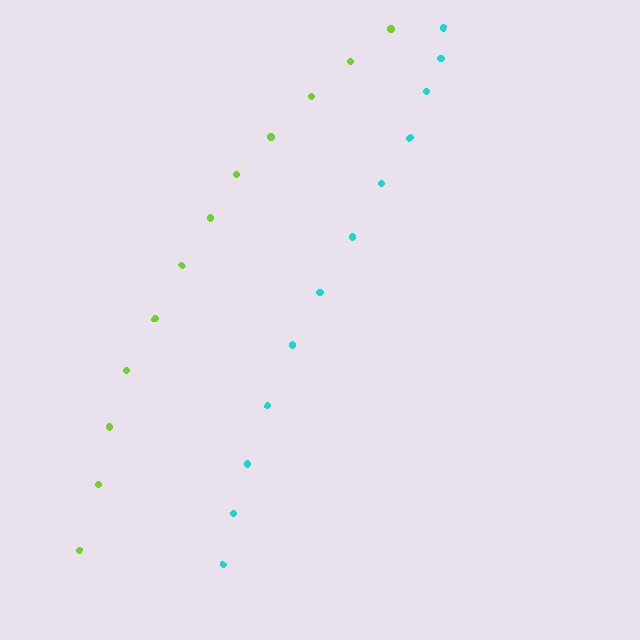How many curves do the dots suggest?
There are 2 distinct paths.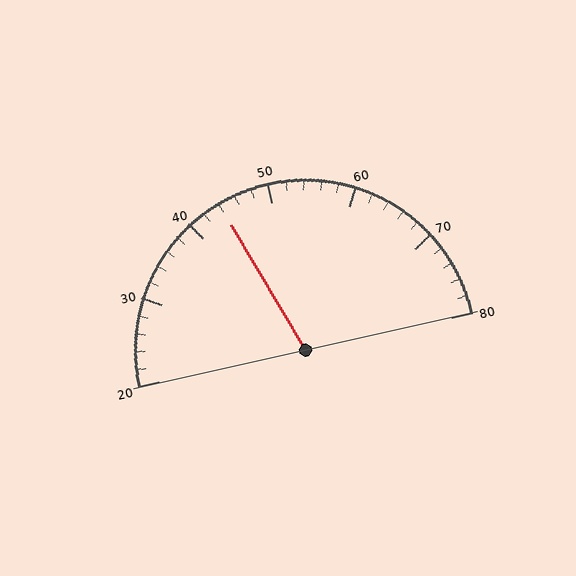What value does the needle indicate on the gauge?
The needle indicates approximately 44.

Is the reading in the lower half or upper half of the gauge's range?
The reading is in the lower half of the range (20 to 80).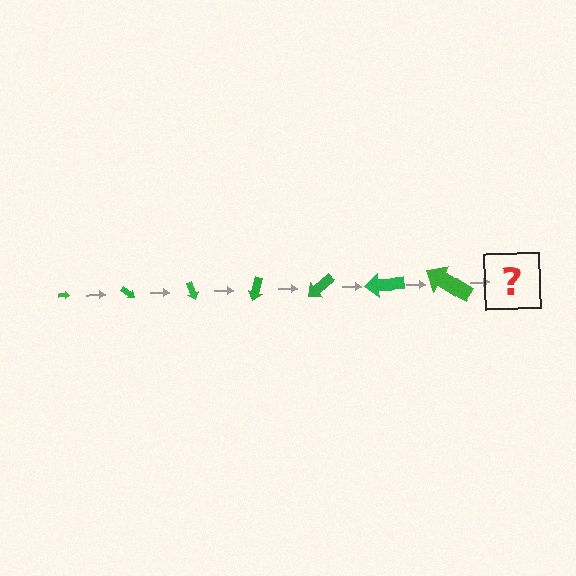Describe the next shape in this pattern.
It should be an arrow, larger than the previous one and rotated 245 degrees from the start.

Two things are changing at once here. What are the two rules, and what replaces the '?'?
The two rules are that the arrow grows larger each step and it rotates 35 degrees each step. The '?' should be an arrow, larger than the previous one and rotated 245 degrees from the start.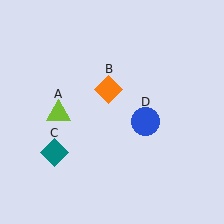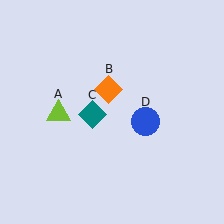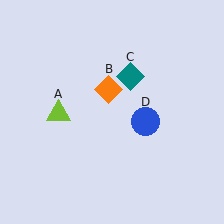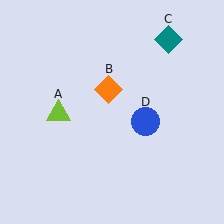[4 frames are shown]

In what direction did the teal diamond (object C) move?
The teal diamond (object C) moved up and to the right.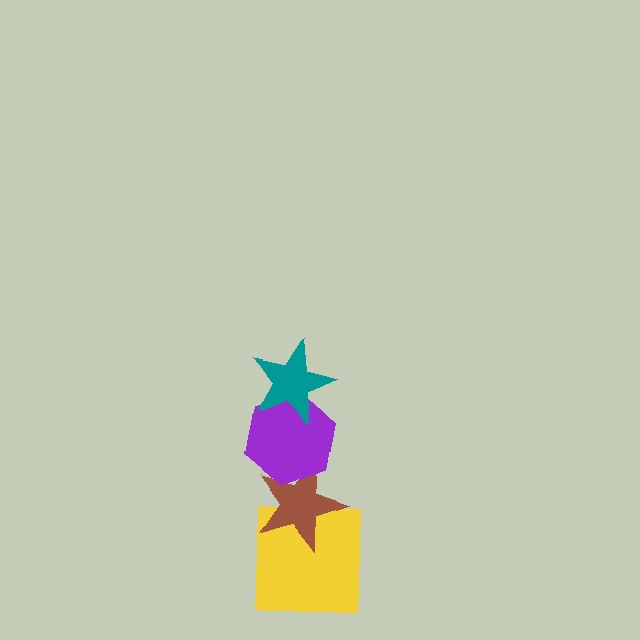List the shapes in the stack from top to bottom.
From top to bottom: the teal star, the purple hexagon, the brown star, the yellow square.